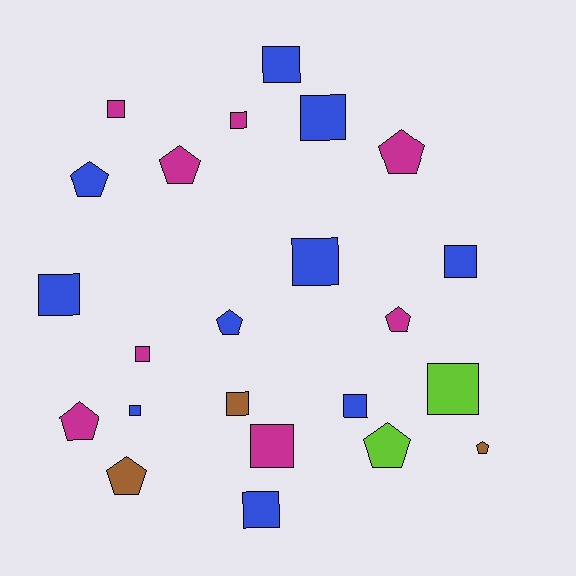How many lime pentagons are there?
There is 1 lime pentagon.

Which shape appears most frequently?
Square, with 14 objects.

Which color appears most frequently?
Blue, with 10 objects.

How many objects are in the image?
There are 23 objects.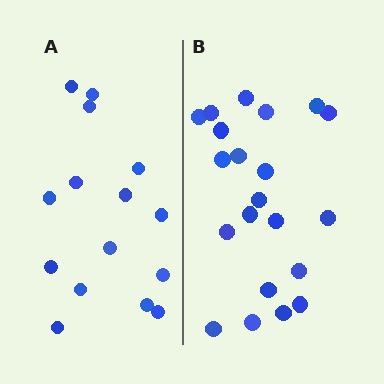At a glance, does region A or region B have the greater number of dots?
Region B (the right region) has more dots.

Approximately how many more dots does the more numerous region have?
Region B has about 6 more dots than region A.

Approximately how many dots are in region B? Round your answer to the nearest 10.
About 20 dots. (The exact count is 21, which rounds to 20.)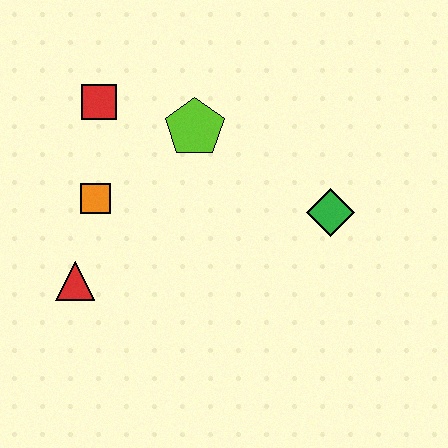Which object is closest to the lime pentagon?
The red square is closest to the lime pentagon.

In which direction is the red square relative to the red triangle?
The red square is above the red triangle.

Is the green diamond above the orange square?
No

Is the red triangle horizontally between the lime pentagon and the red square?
No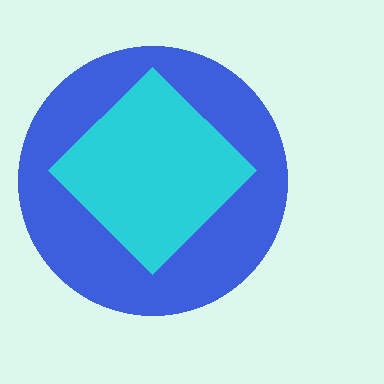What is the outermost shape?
The blue circle.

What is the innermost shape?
The cyan diamond.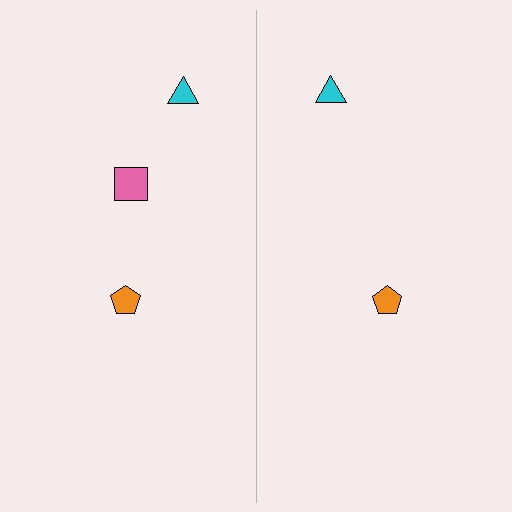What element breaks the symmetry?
A pink square is missing from the right side.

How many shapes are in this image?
There are 5 shapes in this image.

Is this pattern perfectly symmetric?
No, the pattern is not perfectly symmetric. A pink square is missing from the right side.